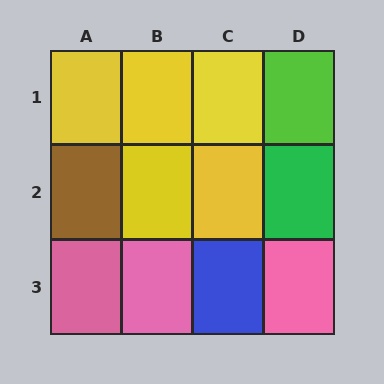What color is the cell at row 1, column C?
Yellow.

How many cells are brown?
1 cell is brown.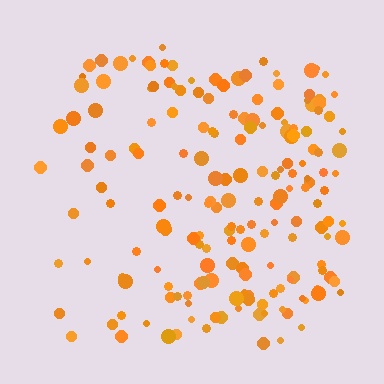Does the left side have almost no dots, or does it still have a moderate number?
Still a moderate number, just noticeably fewer than the right.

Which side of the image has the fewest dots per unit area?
The left.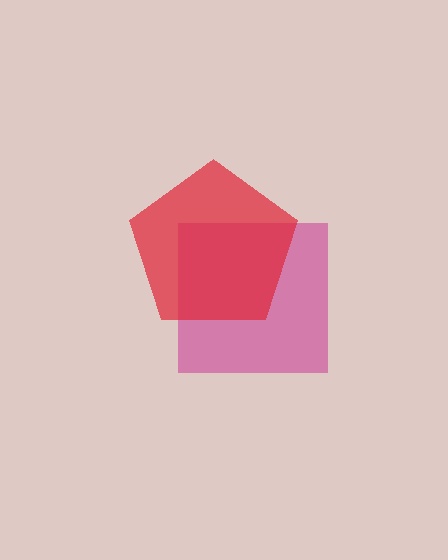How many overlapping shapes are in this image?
There are 2 overlapping shapes in the image.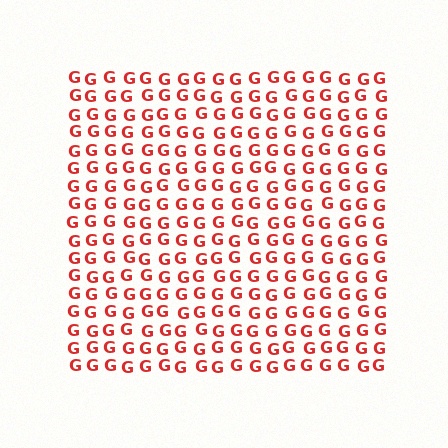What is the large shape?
The large shape is a square.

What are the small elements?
The small elements are letter G's.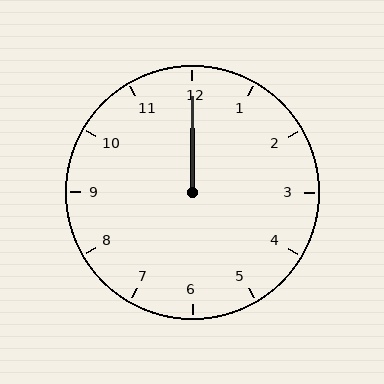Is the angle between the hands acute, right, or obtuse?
It is acute.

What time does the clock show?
12:00.